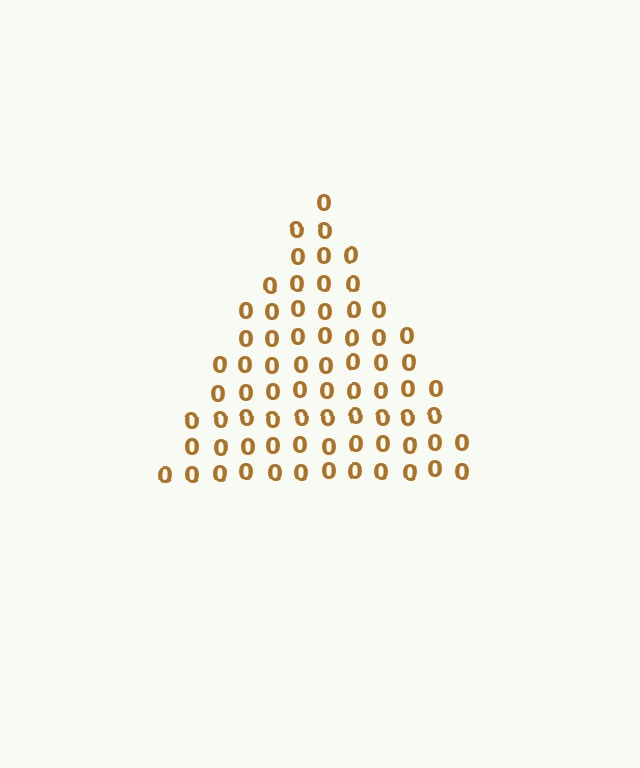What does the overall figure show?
The overall figure shows a triangle.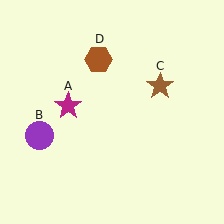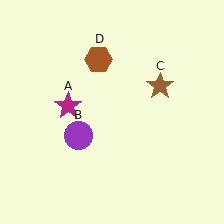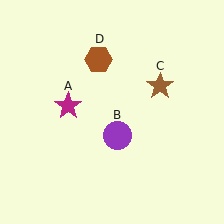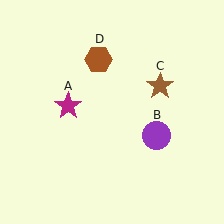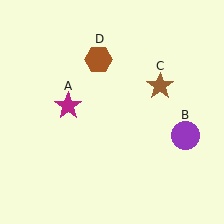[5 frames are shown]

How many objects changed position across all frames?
1 object changed position: purple circle (object B).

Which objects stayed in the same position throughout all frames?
Magenta star (object A) and brown star (object C) and brown hexagon (object D) remained stationary.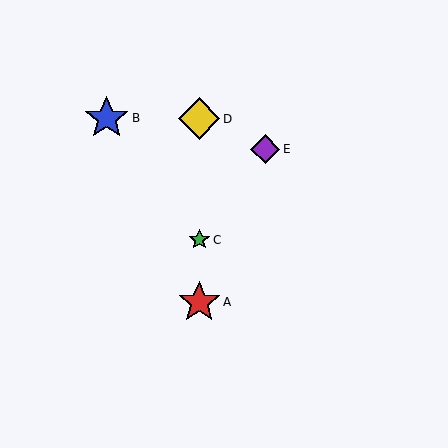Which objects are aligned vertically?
Objects A, C, D are aligned vertically.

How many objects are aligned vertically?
3 objects (A, C, D) are aligned vertically.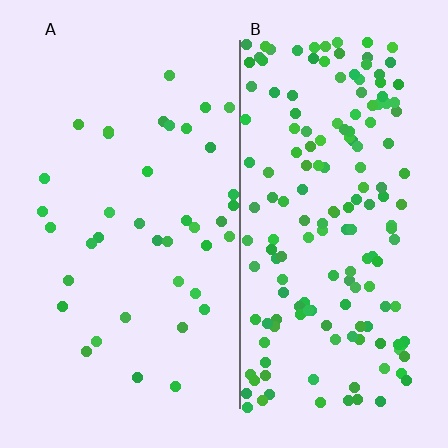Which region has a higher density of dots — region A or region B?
B (the right).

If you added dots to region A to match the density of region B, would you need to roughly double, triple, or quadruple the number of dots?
Approximately quadruple.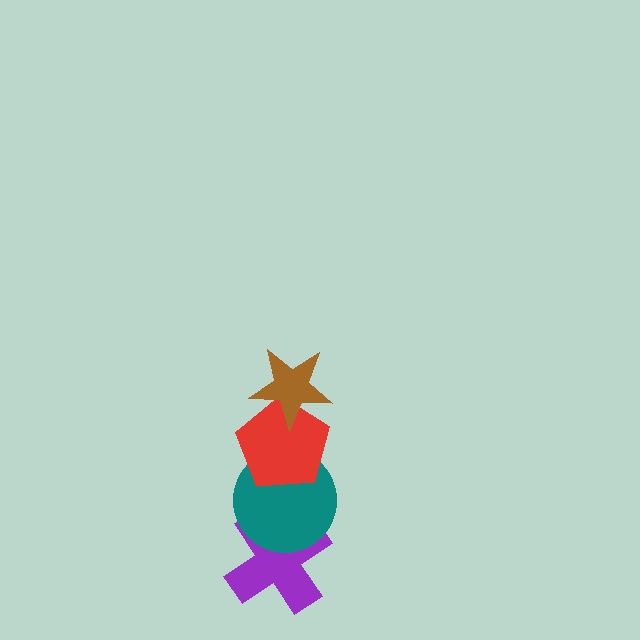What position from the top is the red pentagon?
The red pentagon is 2nd from the top.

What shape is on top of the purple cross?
The teal circle is on top of the purple cross.